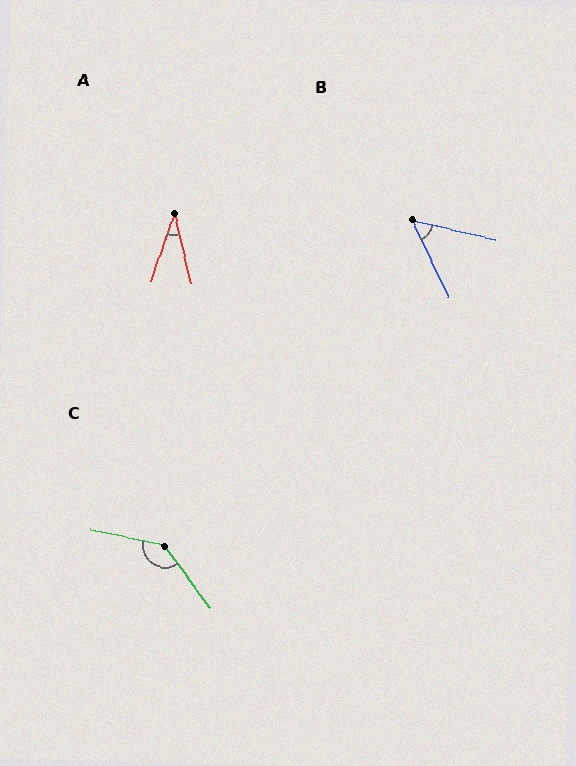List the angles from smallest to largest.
A (32°), B (52°), C (138°).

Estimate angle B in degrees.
Approximately 52 degrees.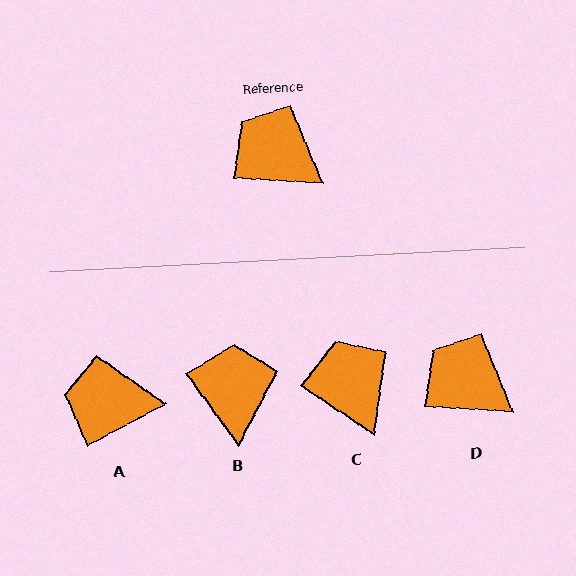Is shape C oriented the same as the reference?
No, it is off by about 30 degrees.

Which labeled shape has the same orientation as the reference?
D.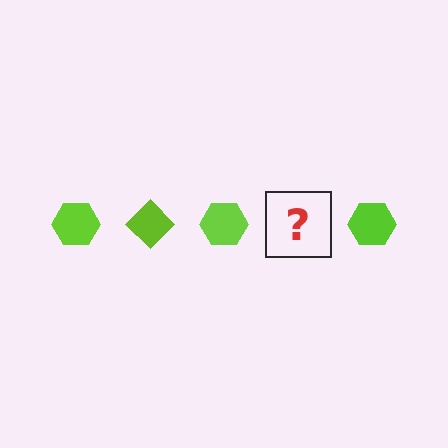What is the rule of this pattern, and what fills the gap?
The rule is that the pattern cycles through hexagon, diamond shapes in lime. The gap should be filled with a lime diamond.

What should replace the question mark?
The question mark should be replaced with a lime diamond.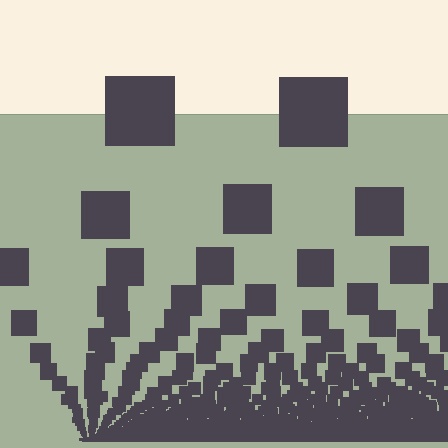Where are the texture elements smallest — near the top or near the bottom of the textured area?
Near the bottom.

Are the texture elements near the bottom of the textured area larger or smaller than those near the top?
Smaller. The gradient is inverted — elements near the bottom are smaller and denser.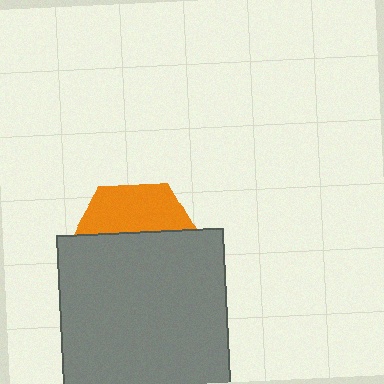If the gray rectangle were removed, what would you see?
You would see the complete orange hexagon.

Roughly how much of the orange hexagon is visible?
A small part of it is visible (roughly 37%).